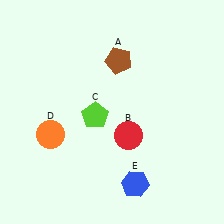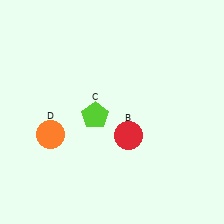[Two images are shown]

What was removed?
The brown pentagon (A), the blue hexagon (E) were removed in Image 2.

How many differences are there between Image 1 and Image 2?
There are 2 differences between the two images.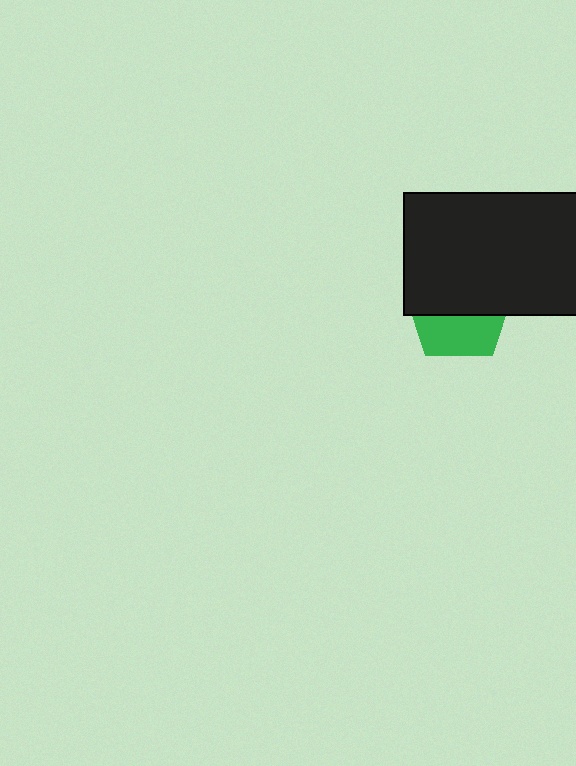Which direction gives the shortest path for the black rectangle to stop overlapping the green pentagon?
Moving up gives the shortest separation.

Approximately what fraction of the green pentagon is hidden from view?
Roughly 59% of the green pentagon is hidden behind the black rectangle.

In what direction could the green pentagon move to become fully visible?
The green pentagon could move down. That would shift it out from behind the black rectangle entirely.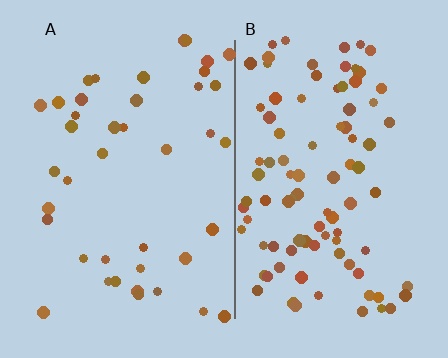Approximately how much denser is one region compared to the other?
Approximately 2.3× — region B over region A.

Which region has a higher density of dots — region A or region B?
B (the right).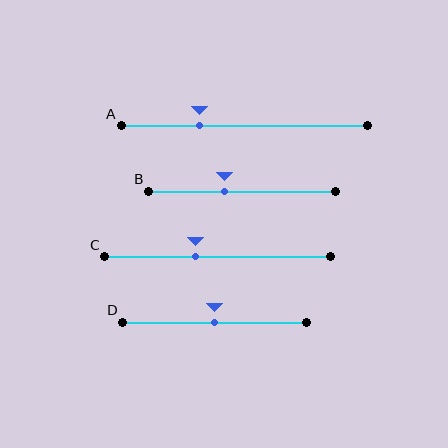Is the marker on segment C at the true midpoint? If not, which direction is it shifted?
No, the marker on segment C is shifted to the left by about 10% of the segment length.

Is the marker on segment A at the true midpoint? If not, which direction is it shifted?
No, the marker on segment A is shifted to the left by about 18% of the segment length.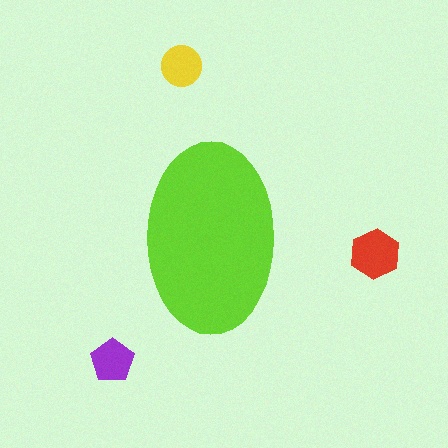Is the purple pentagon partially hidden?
No, the purple pentagon is fully visible.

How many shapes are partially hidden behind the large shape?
0 shapes are partially hidden.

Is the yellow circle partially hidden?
No, the yellow circle is fully visible.